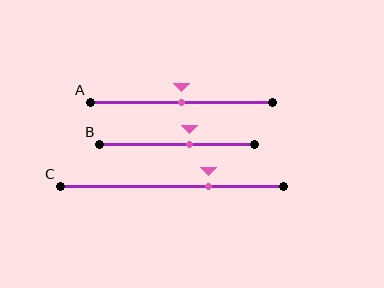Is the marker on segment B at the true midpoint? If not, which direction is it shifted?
No, the marker on segment B is shifted to the right by about 8% of the segment length.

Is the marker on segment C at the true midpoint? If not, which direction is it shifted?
No, the marker on segment C is shifted to the right by about 16% of the segment length.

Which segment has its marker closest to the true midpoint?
Segment A has its marker closest to the true midpoint.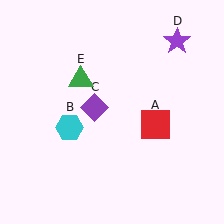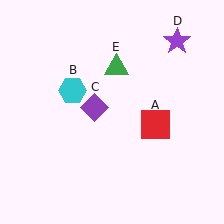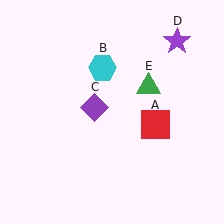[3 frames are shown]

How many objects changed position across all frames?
2 objects changed position: cyan hexagon (object B), green triangle (object E).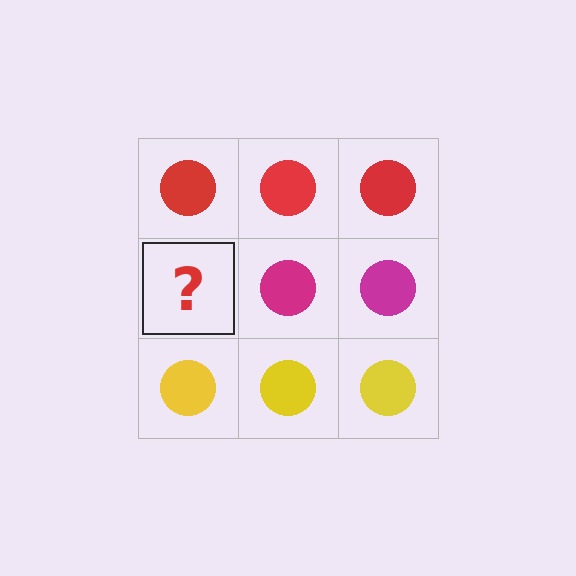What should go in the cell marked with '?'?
The missing cell should contain a magenta circle.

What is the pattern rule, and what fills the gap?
The rule is that each row has a consistent color. The gap should be filled with a magenta circle.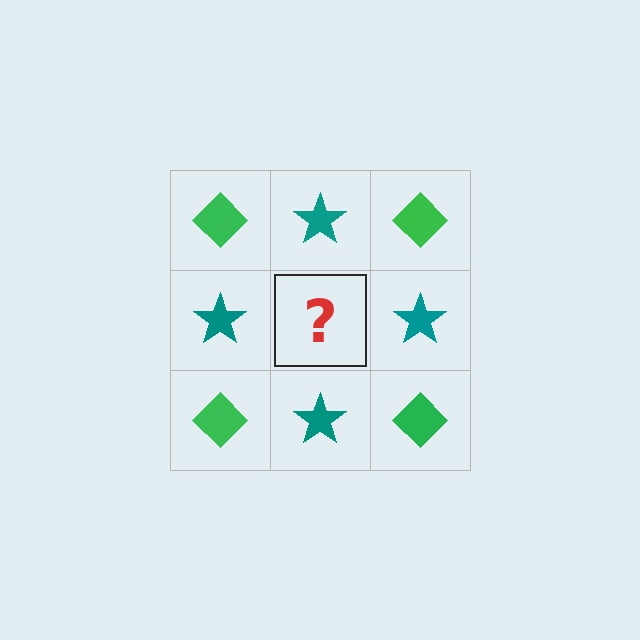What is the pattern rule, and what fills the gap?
The rule is that it alternates green diamond and teal star in a checkerboard pattern. The gap should be filled with a green diamond.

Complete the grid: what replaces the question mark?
The question mark should be replaced with a green diamond.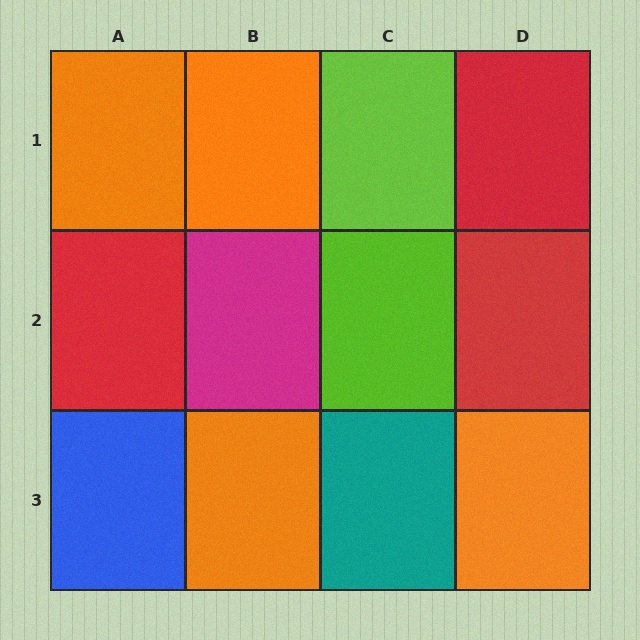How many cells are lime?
2 cells are lime.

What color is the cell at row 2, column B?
Magenta.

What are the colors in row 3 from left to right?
Blue, orange, teal, orange.